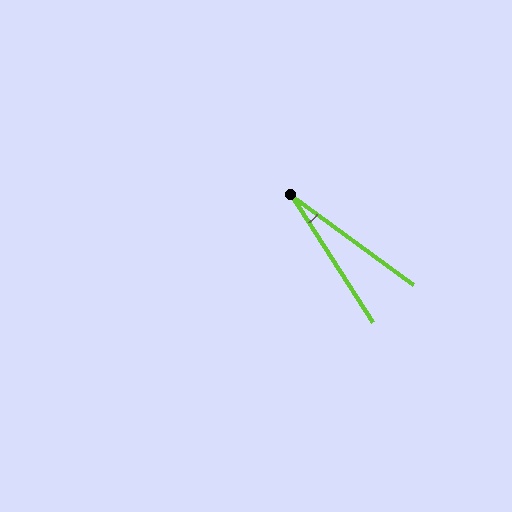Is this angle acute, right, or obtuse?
It is acute.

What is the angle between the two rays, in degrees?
Approximately 21 degrees.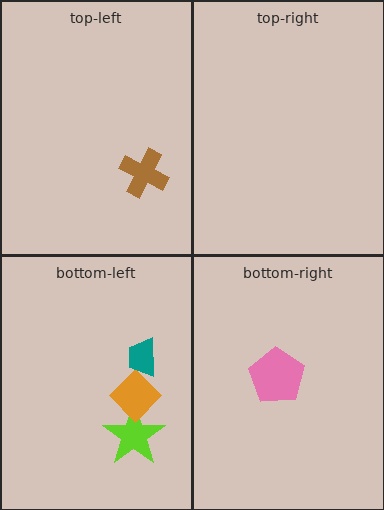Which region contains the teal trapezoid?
The bottom-left region.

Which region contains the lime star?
The bottom-left region.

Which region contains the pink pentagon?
The bottom-right region.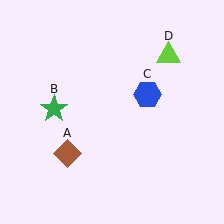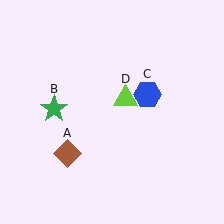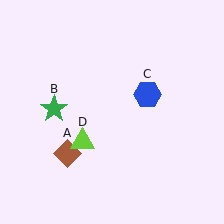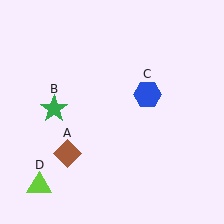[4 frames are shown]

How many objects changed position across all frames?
1 object changed position: lime triangle (object D).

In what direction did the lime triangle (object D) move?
The lime triangle (object D) moved down and to the left.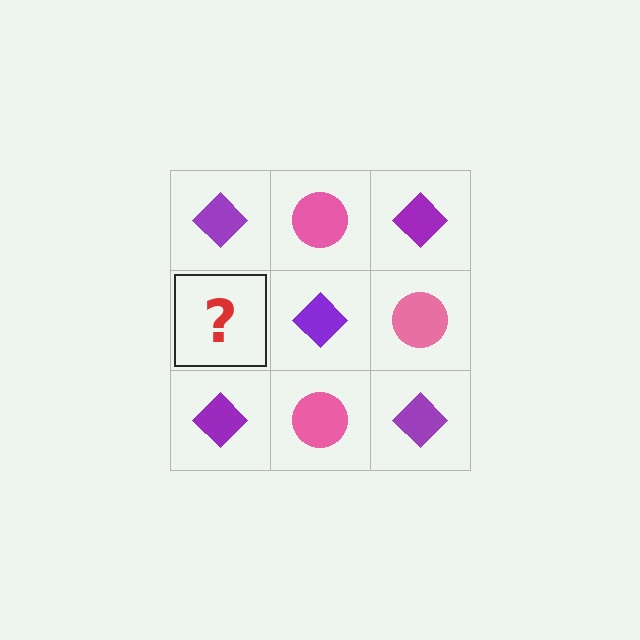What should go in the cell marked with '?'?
The missing cell should contain a pink circle.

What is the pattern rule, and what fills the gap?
The rule is that it alternates purple diamond and pink circle in a checkerboard pattern. The gap should be filled with a pink circle.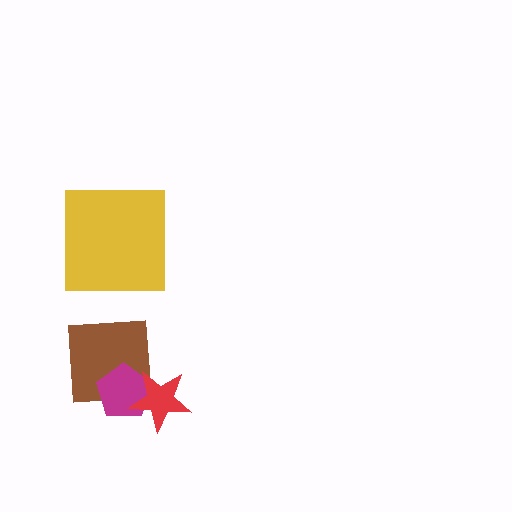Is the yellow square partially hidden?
No, no other shape covers it.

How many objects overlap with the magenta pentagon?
2 objects overlap with the magenta pentagon.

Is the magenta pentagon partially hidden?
Yes, it is partially covered by another shape.